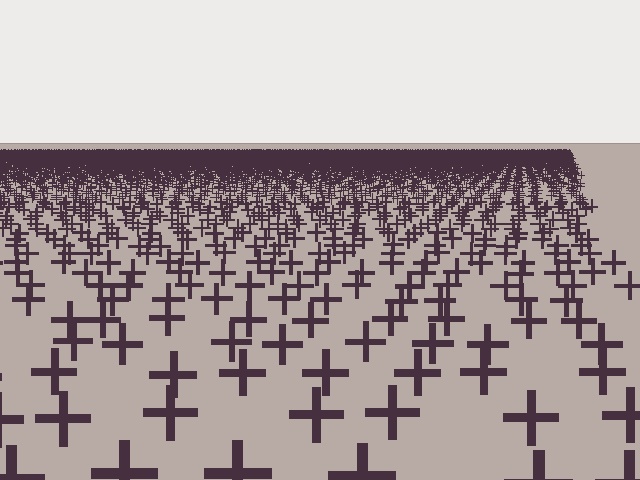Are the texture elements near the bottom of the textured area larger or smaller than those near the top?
Larger. Near the bottom, elements are closer to the viewer and appear at a bigger on-screen size.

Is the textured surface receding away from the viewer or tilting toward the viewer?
The surface is receding away from the viewer. Texture elements get smaller and denser toward the top.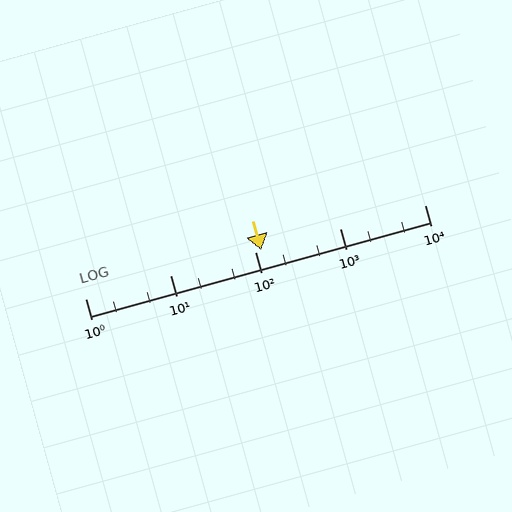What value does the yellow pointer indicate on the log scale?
The pointer indicates approximately 120.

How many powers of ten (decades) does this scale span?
The scale spans 4 decades, from 1 to 10000.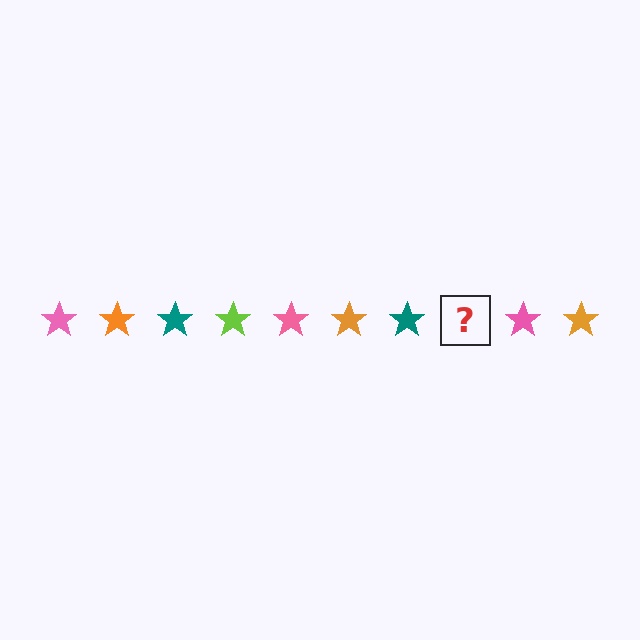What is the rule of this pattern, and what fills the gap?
The rule is that the pattern cycles through pink, orange, teal, lime stars. The gap should be filled with a lime star.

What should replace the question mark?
The question mark should be replaced with a lime star.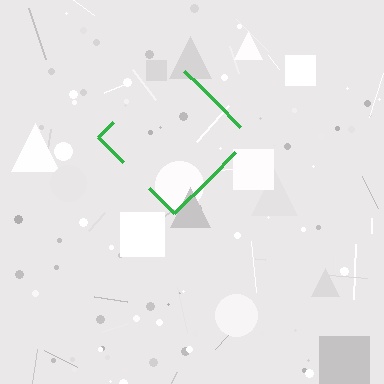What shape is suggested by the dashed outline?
The dashed outline suggests a diamond.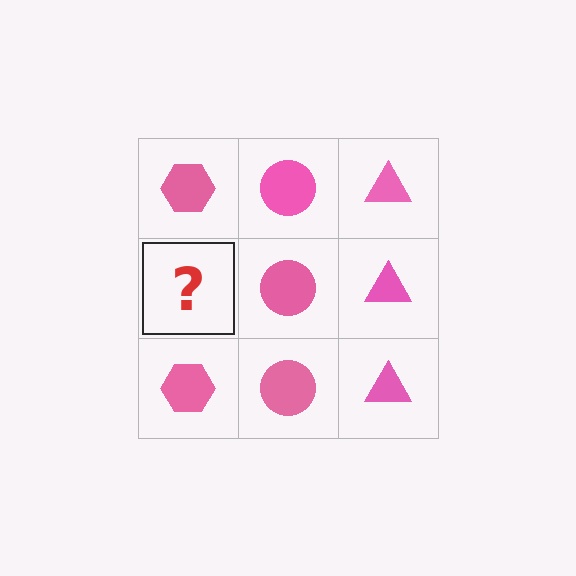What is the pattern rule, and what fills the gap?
The rule is that each column has a consistent shape. The gap should be filled with a pink hexagon.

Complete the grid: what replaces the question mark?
The question mark should be replaced with a pink hexagon.